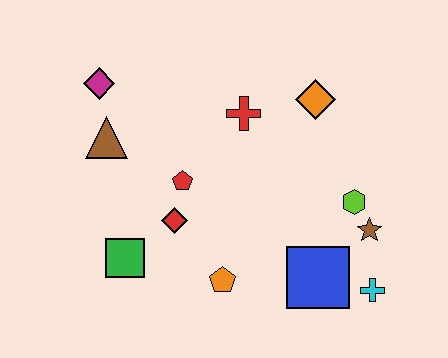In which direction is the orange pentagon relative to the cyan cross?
The orange pentagon is to the left of the cyan cross.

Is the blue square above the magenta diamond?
No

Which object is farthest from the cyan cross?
The magenta diamond is farthest from the cyan cross.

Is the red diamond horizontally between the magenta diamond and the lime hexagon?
Yes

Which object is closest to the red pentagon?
The red diamond is closest to the red pentagon.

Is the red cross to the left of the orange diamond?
Yes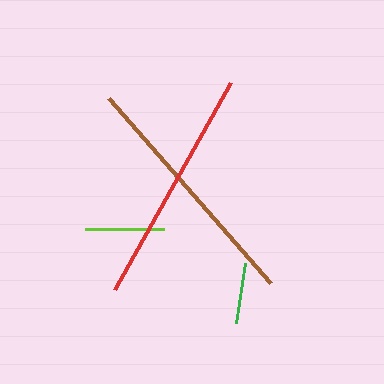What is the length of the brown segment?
The brown segment is approximately 246 pixels long.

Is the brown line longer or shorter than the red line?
The brown line is longer than the red line.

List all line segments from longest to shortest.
From longest to shortest: brown, red, lime, green.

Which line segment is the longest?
The brown line is the longest at approximately 246 pixels.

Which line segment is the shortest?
The green line is the shortest at approximately 61 pixels.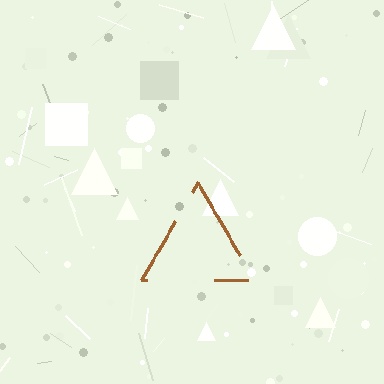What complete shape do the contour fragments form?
The contour fragments form a triangle.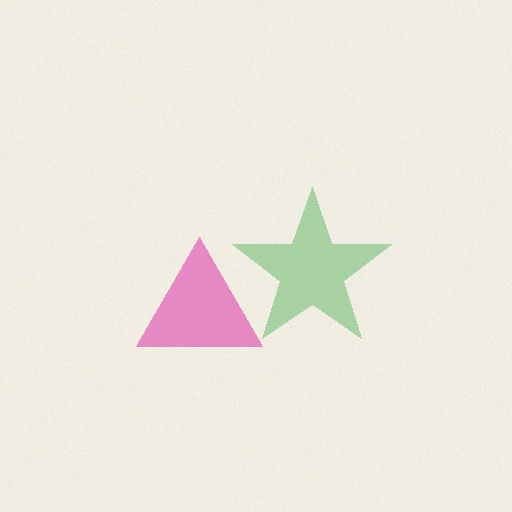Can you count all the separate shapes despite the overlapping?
Yes, there are 2 separate shapes.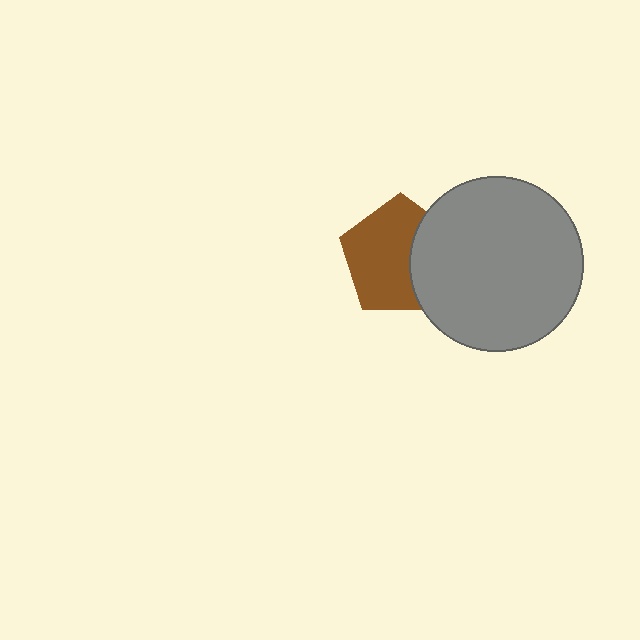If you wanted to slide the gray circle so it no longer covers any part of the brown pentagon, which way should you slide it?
Slide it right — that is the most direct way to separate the two shapes.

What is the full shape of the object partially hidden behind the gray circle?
The partially hidden object is a brown pentagon.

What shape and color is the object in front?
The object in front is a gray circle.